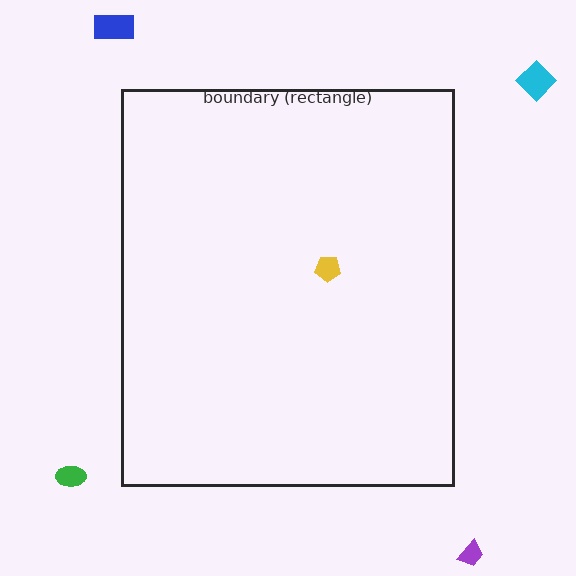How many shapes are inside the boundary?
1 inside, 4 outside.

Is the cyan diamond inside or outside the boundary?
Outside.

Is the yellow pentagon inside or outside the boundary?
Inside.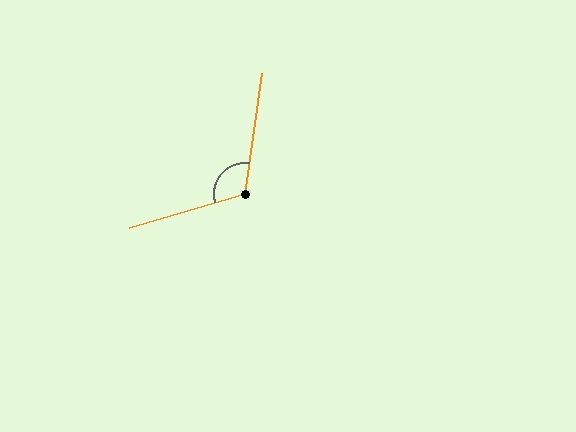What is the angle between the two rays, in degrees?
Approximately 115 degrees.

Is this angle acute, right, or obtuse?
It is obtuse.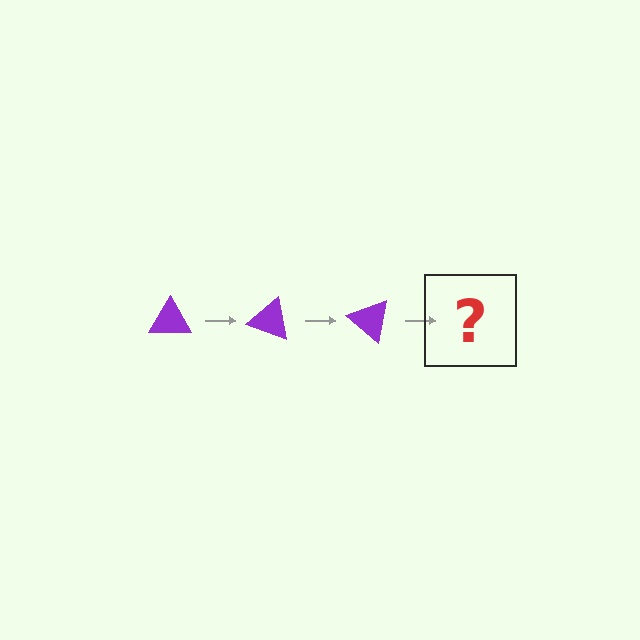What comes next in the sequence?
The next element should be a purple triangle rotated 60 degrees.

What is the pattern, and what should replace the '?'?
The pattern is that the triangle rotates 20 degrees each step. The '?' should be a purple triangle rotated 60 degrees.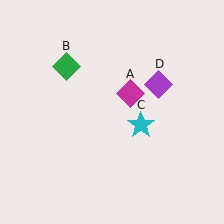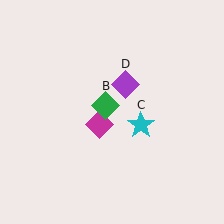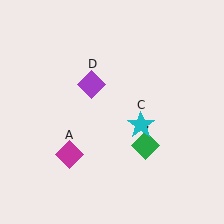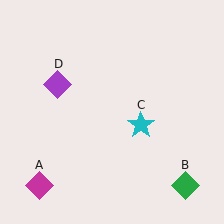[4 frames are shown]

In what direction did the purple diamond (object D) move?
The purple diamond (object D) moved left.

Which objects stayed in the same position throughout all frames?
Cyan star (object C) remained stationary.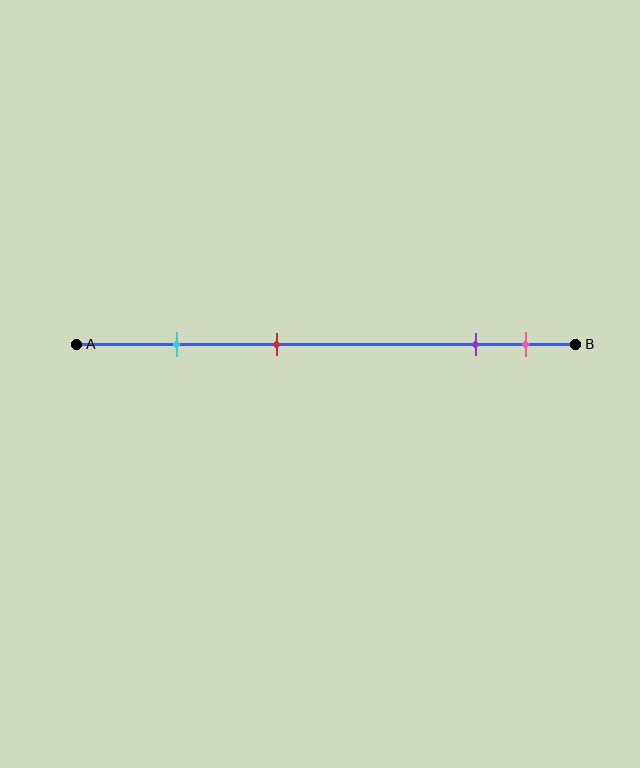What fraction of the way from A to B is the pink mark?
The pink mark is approximately 90% (0.9) of the way from A to B.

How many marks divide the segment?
There are 4 marks dividing the segment.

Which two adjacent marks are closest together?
The purple and pink marks are the closest adjacent pair.